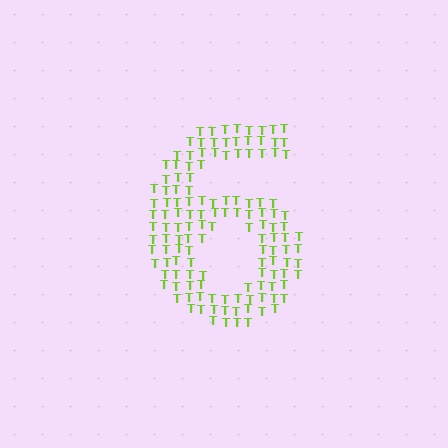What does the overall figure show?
The overall figure shows the digit 6.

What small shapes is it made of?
It is made of small letter T's.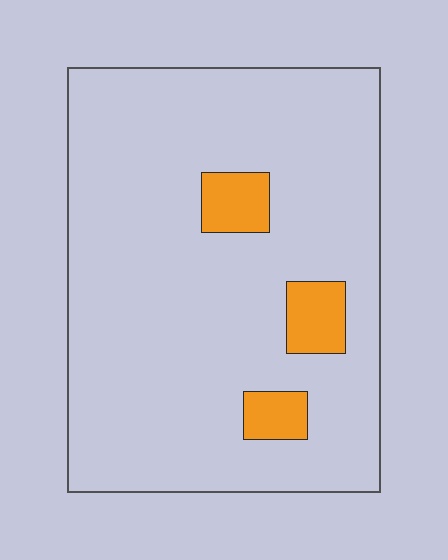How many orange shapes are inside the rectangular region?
3.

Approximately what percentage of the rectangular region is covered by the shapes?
Approximately 10%.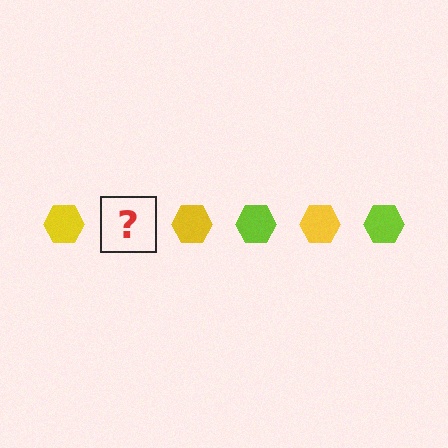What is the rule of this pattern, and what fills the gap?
The rule is that the pattern cycles through yellow, lime hexagons. The gap should be filled with a lime hexagon.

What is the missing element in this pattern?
The missing element is a lime hexagon.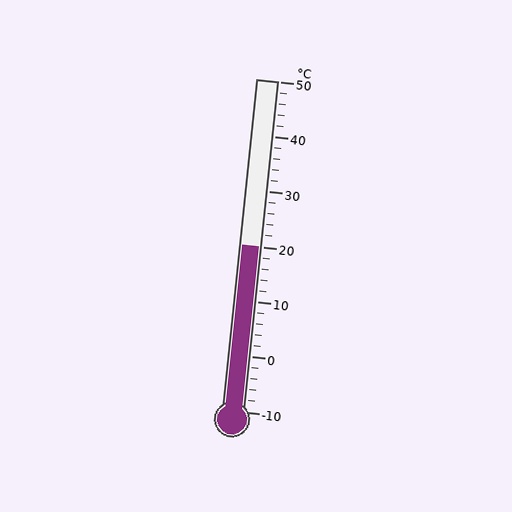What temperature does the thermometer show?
The thermometer shows approximately 20°C.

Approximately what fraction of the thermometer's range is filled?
The thermometer is filled to approximately 50% of its range.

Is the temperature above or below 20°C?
The temperature is at 20°C.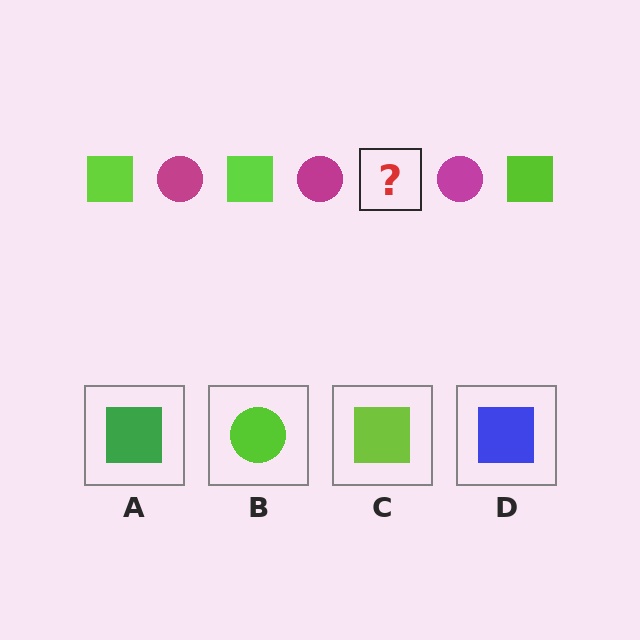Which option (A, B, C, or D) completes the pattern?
C.